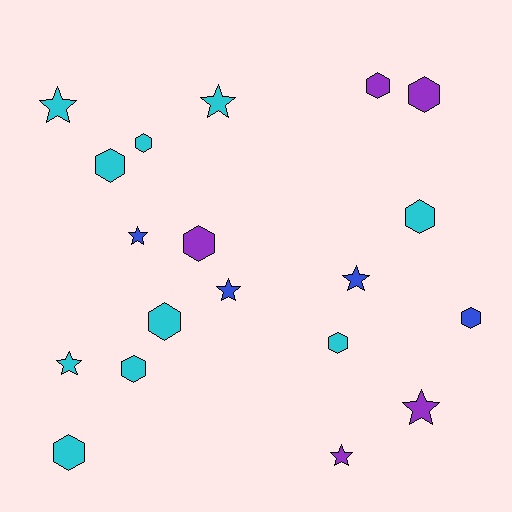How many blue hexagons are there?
There is 1 blue hexagon.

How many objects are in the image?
There are 19 objects.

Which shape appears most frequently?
Hexagon, with 11 objects.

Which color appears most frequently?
Cyan, with 10 objects.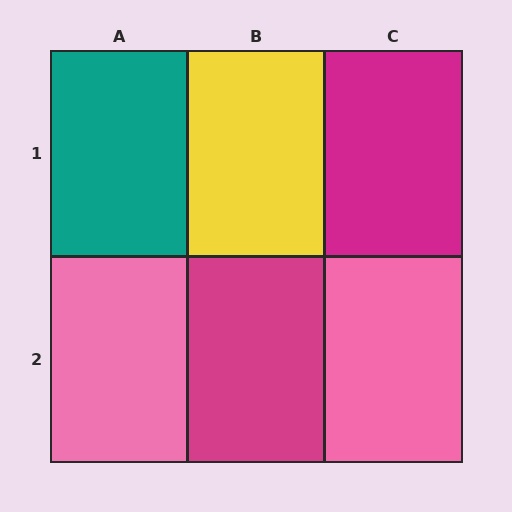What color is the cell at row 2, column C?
Pink.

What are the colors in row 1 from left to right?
Teal, yellow, magenta.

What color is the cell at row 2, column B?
Magenta.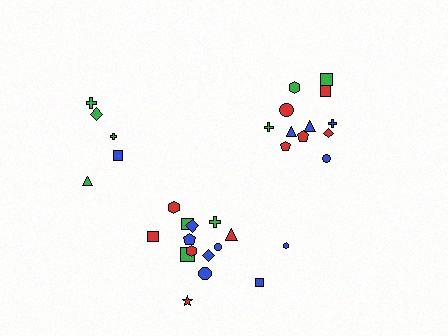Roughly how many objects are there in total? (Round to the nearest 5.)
Roughly 30 objects in total.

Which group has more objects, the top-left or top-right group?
The top-right group.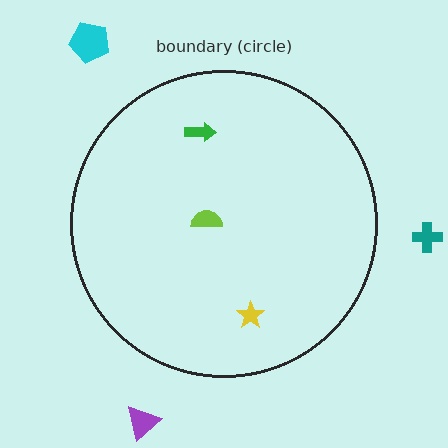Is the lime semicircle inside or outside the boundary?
Inside.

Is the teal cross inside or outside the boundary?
Outside.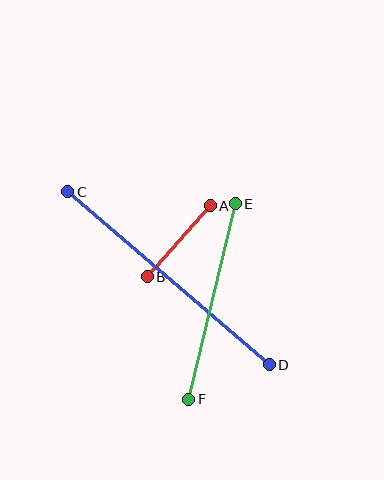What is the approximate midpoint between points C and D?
The midpoint is at approximately (169, 278) pixels.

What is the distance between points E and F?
The distance is approximately 201 pixels.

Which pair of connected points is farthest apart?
Points C and D are farthest apart.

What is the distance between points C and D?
The distance is approximately 266 pixels.